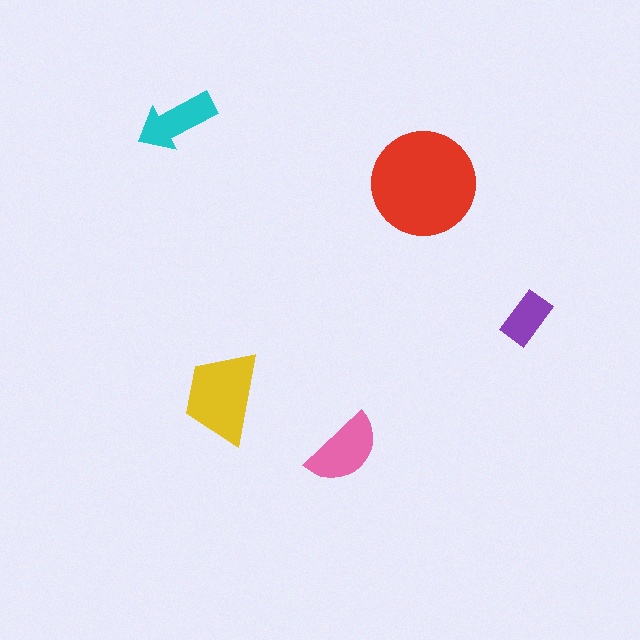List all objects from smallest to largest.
The purple rectangle, the cyan arrow, the pink semicircle, the yellow trapezoid, the red circle.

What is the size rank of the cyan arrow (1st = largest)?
4th.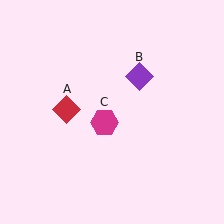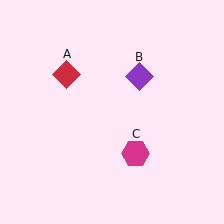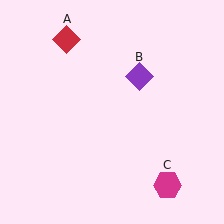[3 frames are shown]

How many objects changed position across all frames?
2 objects changed position: red diamond (object A), magenta hexagon (object C).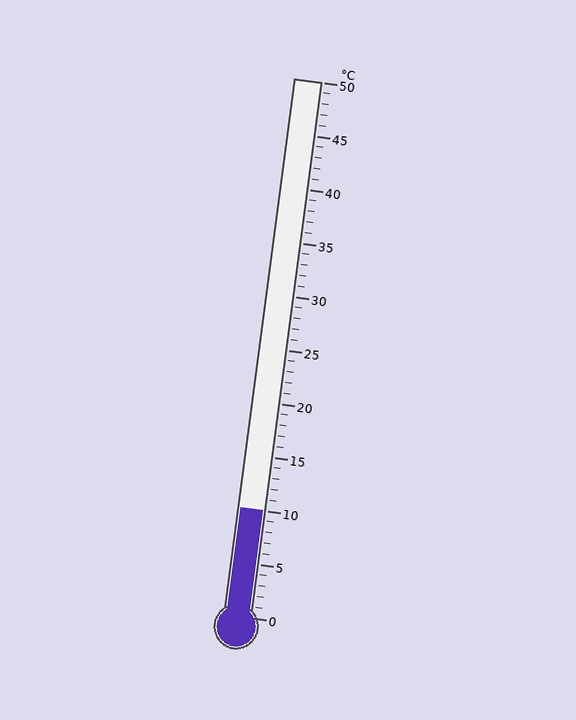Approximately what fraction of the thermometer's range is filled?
The thermometer is filled to approximately 20% of its range.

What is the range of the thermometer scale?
The thermometer scale ranges from 0°C to 50°C.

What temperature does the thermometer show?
The thermometer shows approximately 10°C.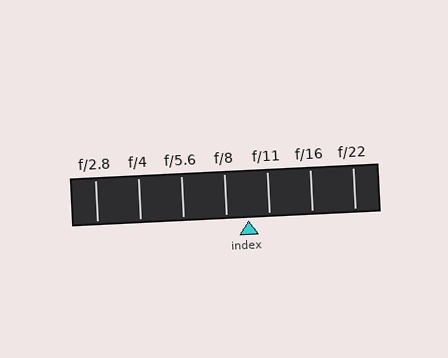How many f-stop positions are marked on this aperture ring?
There are 7 f-stop positions marked.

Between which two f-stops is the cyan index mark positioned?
The index mark is between f/8 and f/11.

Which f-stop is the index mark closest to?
The index mark is closest to f/11.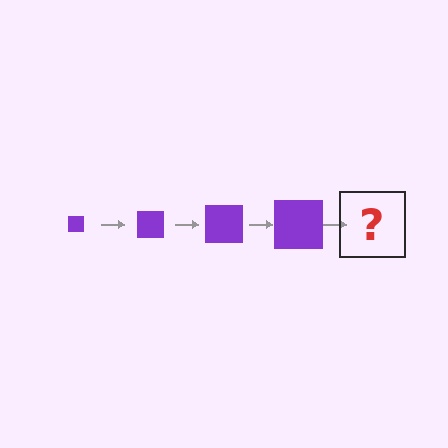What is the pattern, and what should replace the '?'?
The pattern is that the square gets progressively larger each step. The '?' should be a purple square, larger than the previous one.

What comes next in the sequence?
The next element should be a purple square, larger than the previous one.